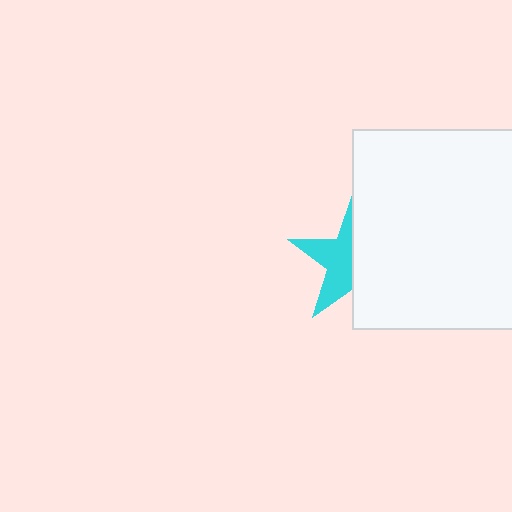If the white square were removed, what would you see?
You would see the complete cyan star.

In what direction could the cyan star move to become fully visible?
The cyan star could move left. That would shift it out from behind the white square entirely.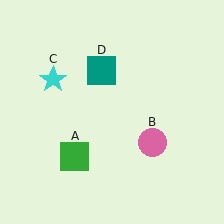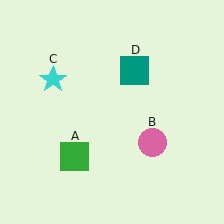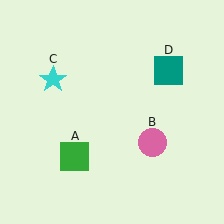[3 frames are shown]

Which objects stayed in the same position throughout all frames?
Green square (object A) and pink circle (object B) and cyan star (object C) remained stationary.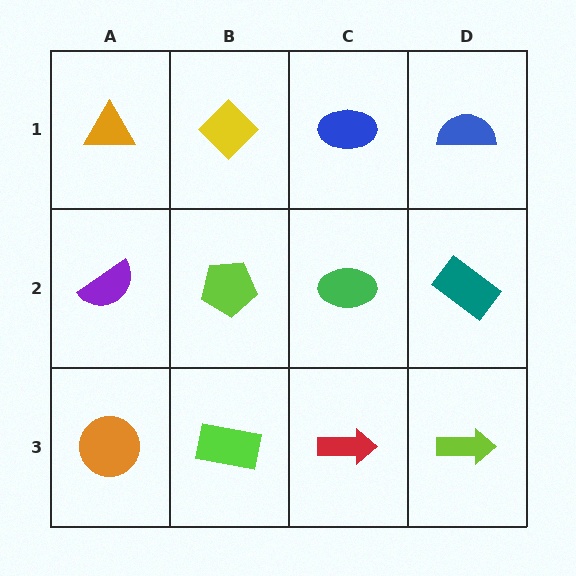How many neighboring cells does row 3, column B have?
3.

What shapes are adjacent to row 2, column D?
A blue semicircle (row 1, column D), a lime arrow (row 3, column D), a green ellipse (row 2, column C).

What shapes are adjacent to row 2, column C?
A blue ellipse (row 1, column C), a red arrow (row 3, column C), a lime pentagon (row 2, column B), a teal rectangle (row 2, column D).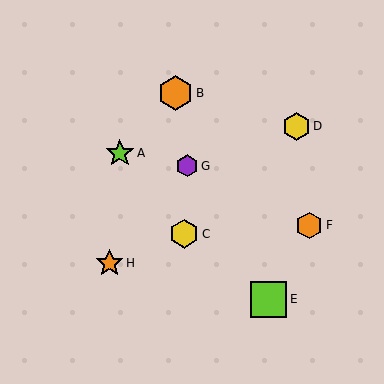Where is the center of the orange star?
The center of the orange star is at (110, 263).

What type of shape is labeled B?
Shape B is an orange hexagon.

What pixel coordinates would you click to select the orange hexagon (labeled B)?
Click at (175, 93) to select the orange hexagon B.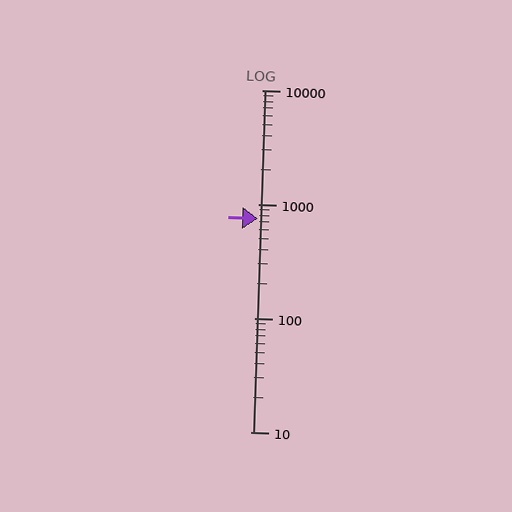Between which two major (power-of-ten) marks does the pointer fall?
The pointer is between 100 and 1000.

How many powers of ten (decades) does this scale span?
The scale spans 3 decades, from 10 to 10000.